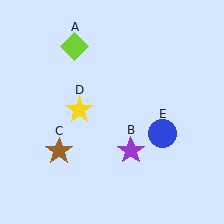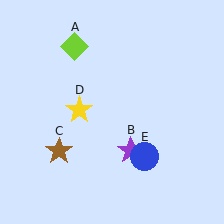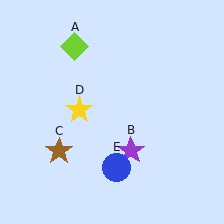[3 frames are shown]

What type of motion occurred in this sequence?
The blue circle (object E) rotated clockwise around the center of the scene.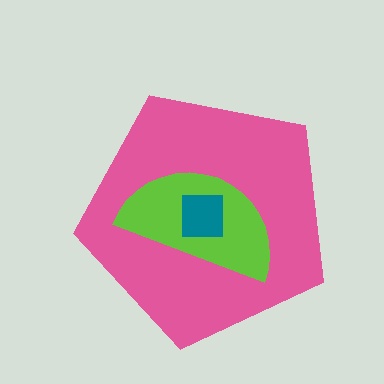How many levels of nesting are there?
3.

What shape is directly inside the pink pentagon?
The lime semicircle.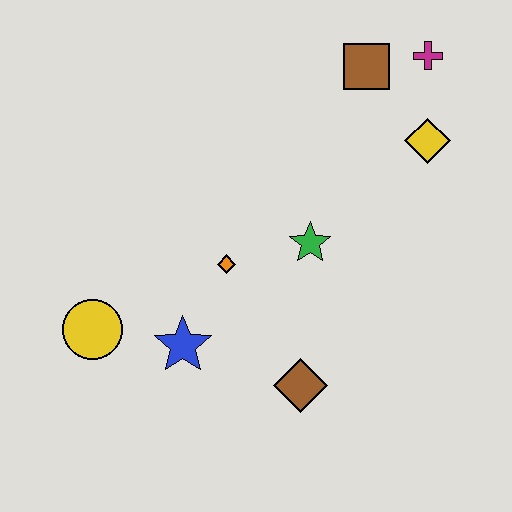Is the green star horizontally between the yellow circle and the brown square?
Yes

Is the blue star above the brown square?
No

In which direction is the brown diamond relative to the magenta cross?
The brown diamond is below the magenta cross.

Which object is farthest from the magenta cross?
The yellow circle is farthest from the magenta cross.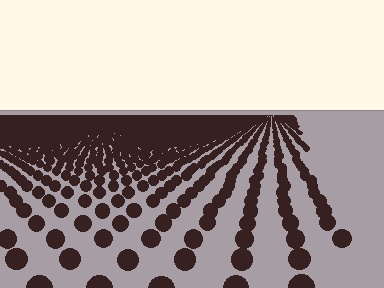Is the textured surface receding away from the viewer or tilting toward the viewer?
The surface is receding away from the viewer. Texture elements get smaller and denser toward the top.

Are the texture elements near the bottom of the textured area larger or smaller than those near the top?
Larger. Near the bottom, elements are closer to the viewer and appear at a bigger on-screen size.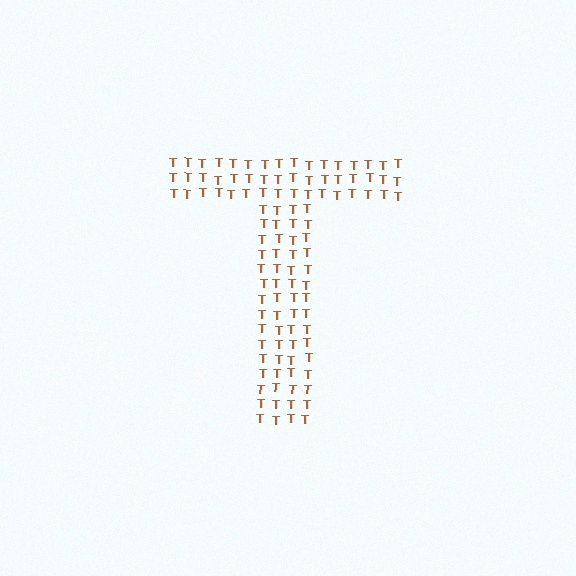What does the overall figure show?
The overall figure shows the letter T.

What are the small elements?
The small elements are letter T's.